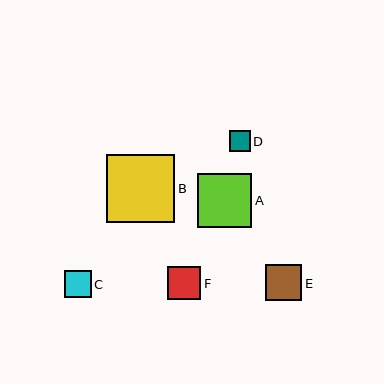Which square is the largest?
Square B is the largest with a size of approximately 68 pixels.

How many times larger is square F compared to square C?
Square F is approximately 1.2 times the size of square C.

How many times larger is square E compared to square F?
Square E is approximately 1.1 times the size of square F.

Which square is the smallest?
Square D is the smallest with a size of approximately 21 pixels.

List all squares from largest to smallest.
From largest to smallest: B, A, E, F, C, D.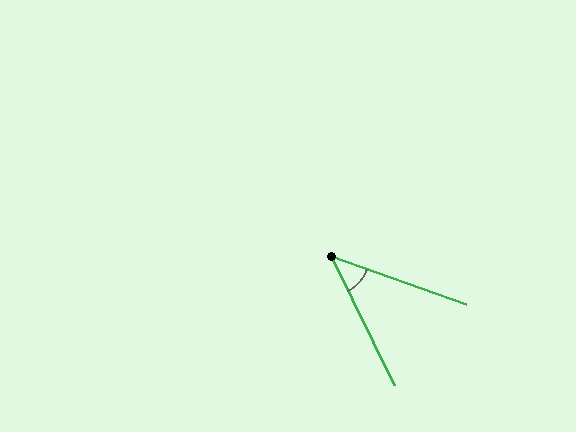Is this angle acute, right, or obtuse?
It is acute.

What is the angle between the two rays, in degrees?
Approximately 45 degrees.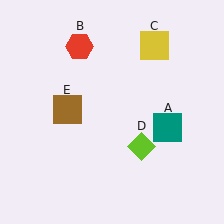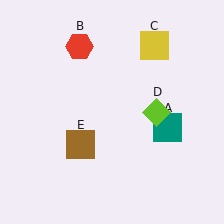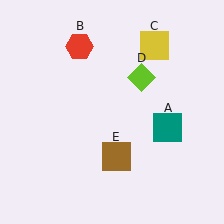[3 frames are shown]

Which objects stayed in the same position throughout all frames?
Teal square (object A) and red hexagon (object B) and yellow square (object C) remained stationary.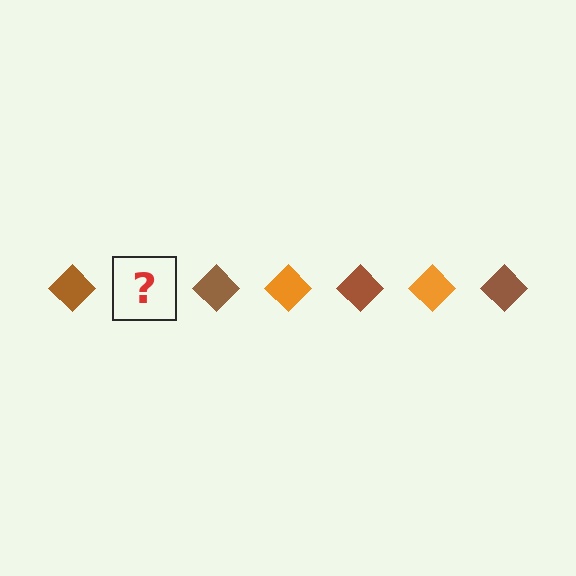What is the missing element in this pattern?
The missing element is an orange diamond.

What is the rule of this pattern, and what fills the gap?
The rule is that the pattern cycles through brown, orange diamonds. The gap should be filled with an orange diamond.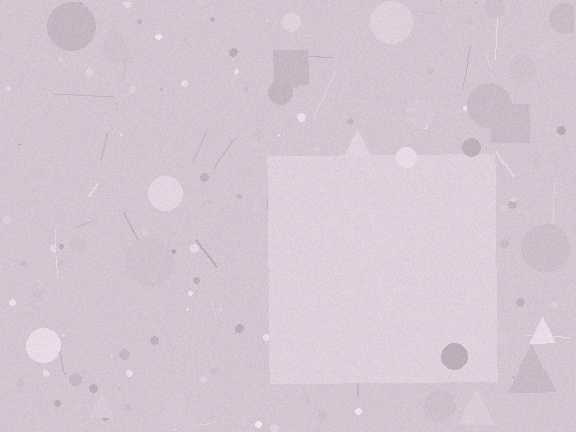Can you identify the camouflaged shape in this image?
The camouflaged shape is a square.